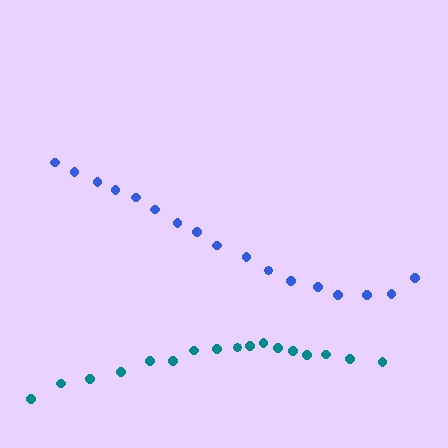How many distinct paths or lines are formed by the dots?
There are 2 distinct paths.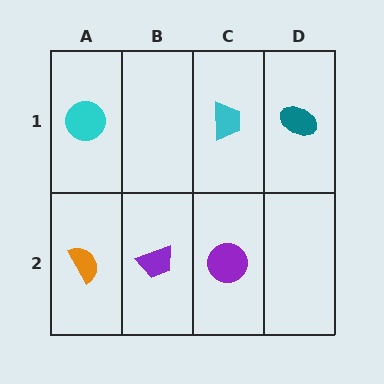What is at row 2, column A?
An orange semicircle.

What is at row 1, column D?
A teal ellipse.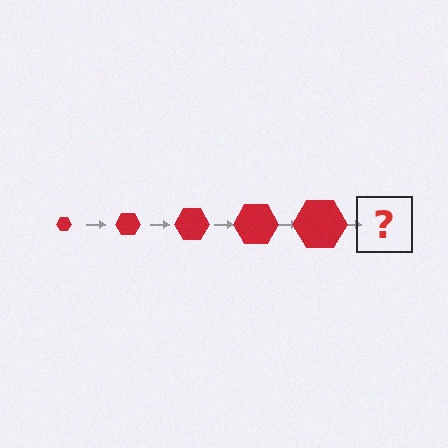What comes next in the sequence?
The next element should be a red hexagon, larger than the previous one.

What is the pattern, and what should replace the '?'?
The pattern is that the hexagon gets progressively larger each step. The '?' should be a red hexagon, larger than the previous one.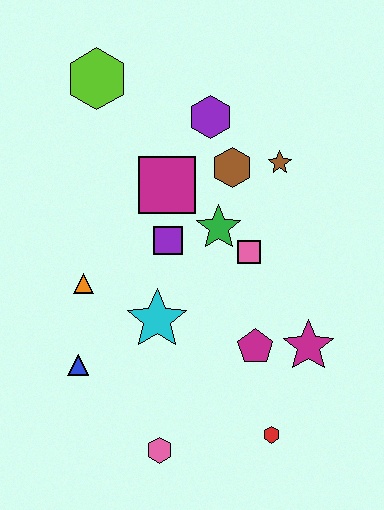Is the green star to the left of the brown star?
Yes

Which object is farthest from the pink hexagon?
The lime hexagon is farthest from the pink hexagon.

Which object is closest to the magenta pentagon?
The magenta star is closest to the magenta pentagon.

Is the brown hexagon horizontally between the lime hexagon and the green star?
No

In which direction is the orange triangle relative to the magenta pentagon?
The orange triangle is to the left of the magenta pentagon.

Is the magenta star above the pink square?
No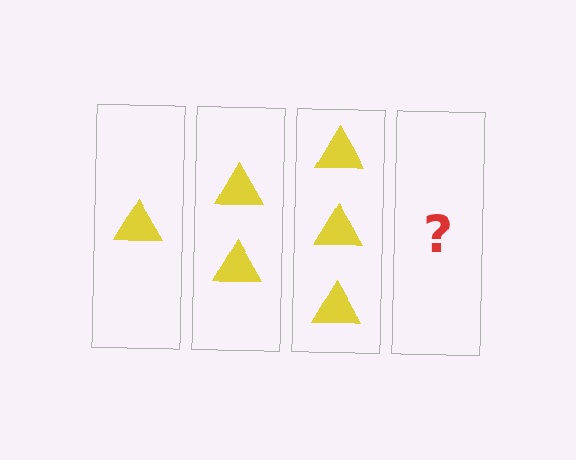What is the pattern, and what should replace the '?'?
The pattern is that each step adds one more triangle. The '?' should be 4 triangles.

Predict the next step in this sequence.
The next step is 4 triangles.